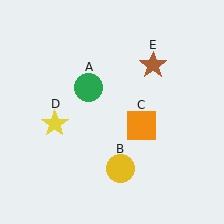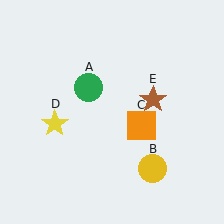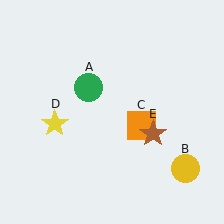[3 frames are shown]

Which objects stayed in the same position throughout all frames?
Green circle (object A) and orange square (object C) and yellow star (object D) remained stationary.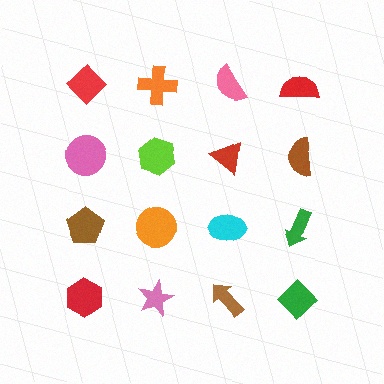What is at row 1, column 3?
A pink semicircle.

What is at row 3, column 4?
A green arrow.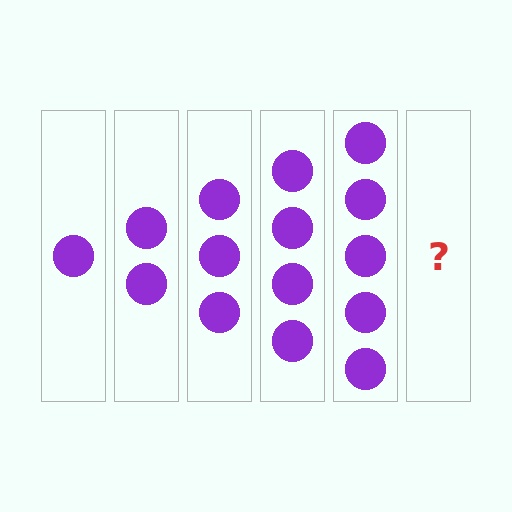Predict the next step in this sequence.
The next step is 6 circles.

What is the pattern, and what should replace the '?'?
The pattern is that each step adds one more circle. The '?' should be 6 circles.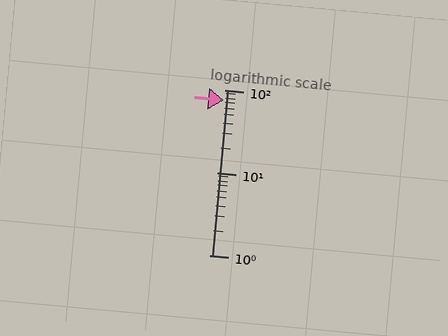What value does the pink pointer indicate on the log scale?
The pointer indicates approximately 75.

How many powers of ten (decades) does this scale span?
The scale spans 2 decades, from 1 to 100.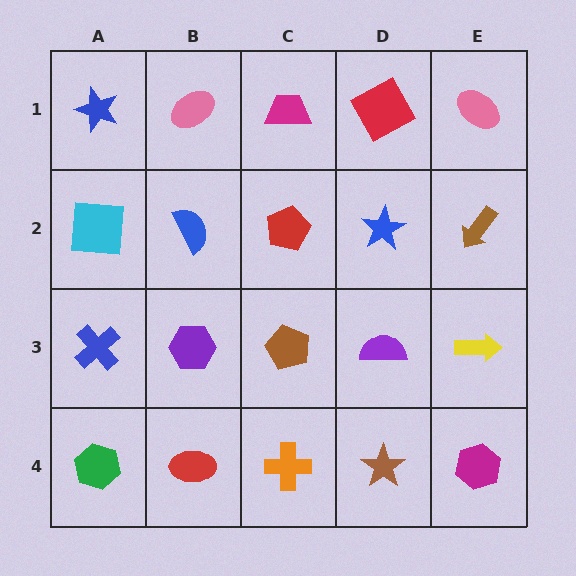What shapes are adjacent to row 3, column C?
A red pentagon (row 2, column C), an orange cross (row 4, column C), a purple hexagon (row 3, column B), a purple semicircle (row 3, column D).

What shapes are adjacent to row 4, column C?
A brown pentagon (row 3, column C), a red ellipse (row 4, column B), a brown star (row 4, column D).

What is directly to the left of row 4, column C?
A red ellipse.